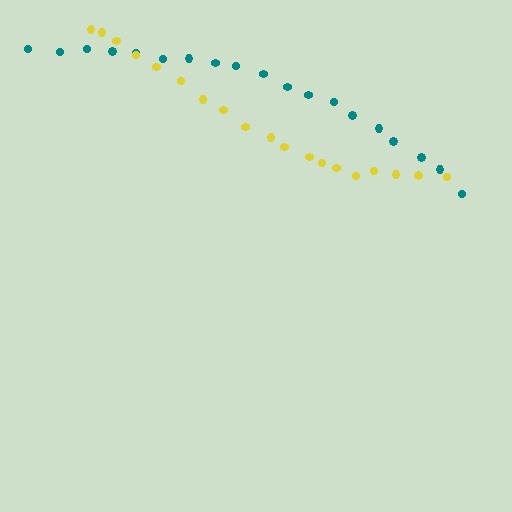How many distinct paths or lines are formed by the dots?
There are 2 distinct paths.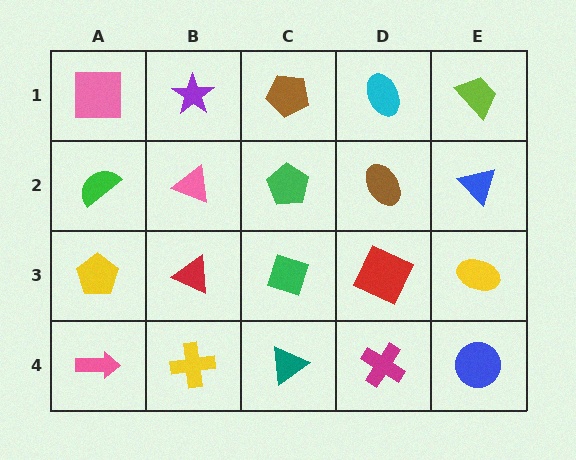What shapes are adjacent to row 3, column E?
A blue triangle (row 2, column E), a blue circle (row 4, column E), a red square (row 3, column D).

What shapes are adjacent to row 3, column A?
A green semicircle (row 2, column A), a pink arrow (row 4, column A), a red triangle (row 3, column B).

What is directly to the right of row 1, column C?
A cyan ellipse.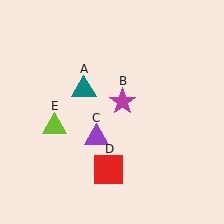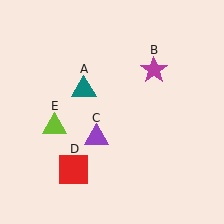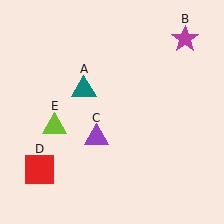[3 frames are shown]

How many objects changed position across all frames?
2 objects changed position: magenta star (object B), red square (object D).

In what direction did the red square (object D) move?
The red square (object D) moved left.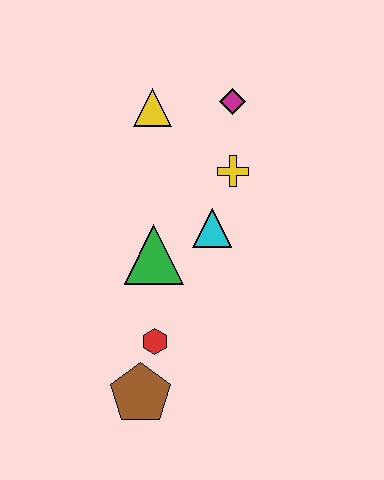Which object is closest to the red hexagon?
The brown pentagon is closest to the red hexagon.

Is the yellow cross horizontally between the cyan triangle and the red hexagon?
No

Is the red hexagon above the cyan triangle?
No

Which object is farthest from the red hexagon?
The magenta diamond is farthest from the red hexagon.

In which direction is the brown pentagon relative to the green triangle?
The brown pentagon is below the green triangle.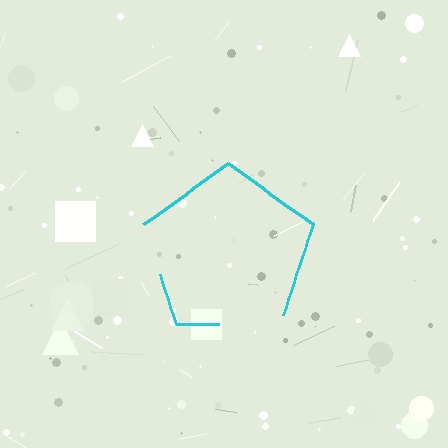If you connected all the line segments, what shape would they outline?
They would outline a pentagon.